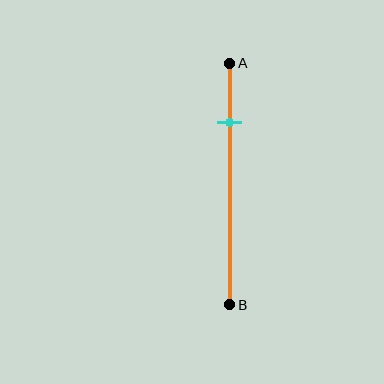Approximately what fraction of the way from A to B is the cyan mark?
The cyan mark is approximately 25% of the way from A to B.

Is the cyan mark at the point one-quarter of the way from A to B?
Yes, the mark is approximately at the one-quarter point.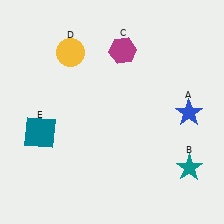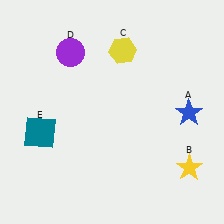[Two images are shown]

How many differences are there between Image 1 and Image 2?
There are 3 differences between the two images.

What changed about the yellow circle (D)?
In Image 1, D is yellow. In Image 2, it changed to purple.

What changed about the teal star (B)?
In Image 1, B is teal. In Image 2, it changed to yellow.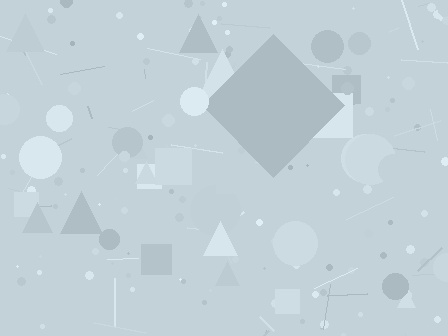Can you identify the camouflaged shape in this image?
The camouflaged shape is a diamond.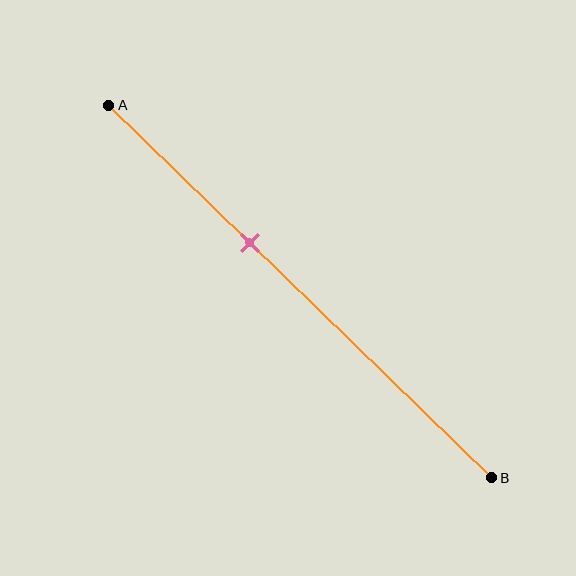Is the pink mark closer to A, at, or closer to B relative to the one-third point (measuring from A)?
The pink mark is closer to point B than the one-third point of segment AB.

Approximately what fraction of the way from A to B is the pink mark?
The pink mark is approximately 35% of the way from A to B.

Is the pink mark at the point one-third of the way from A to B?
No, the mark is at about 35% from A, not at the 33% one-third point.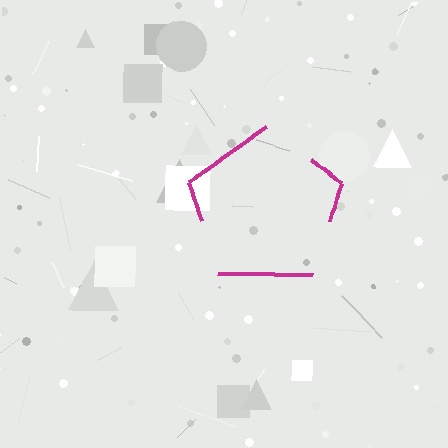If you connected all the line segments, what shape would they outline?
They would outline a pentagon.